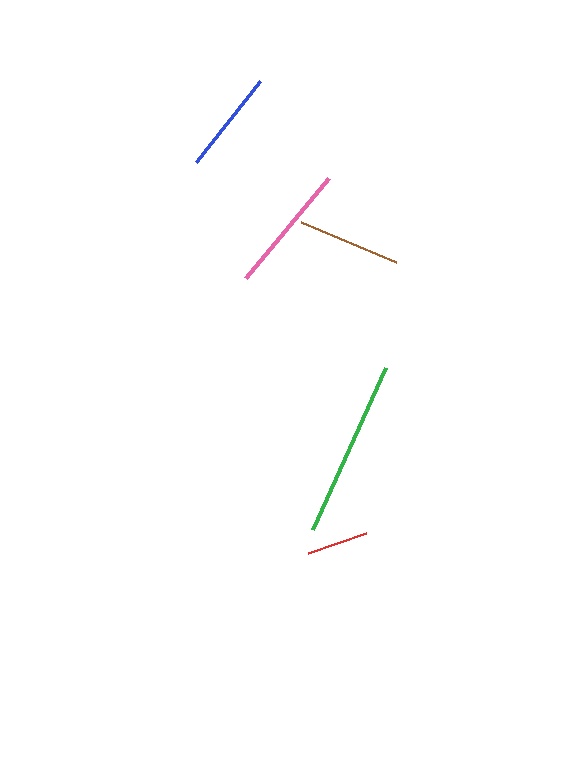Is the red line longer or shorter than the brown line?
The brown line is longer than the red line.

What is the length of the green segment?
The green segment is approximately 178 pixels long.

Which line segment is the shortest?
The red line is the shortest at approximately 62 pixels.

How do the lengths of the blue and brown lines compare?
The blue and brown lines are approximately the same length.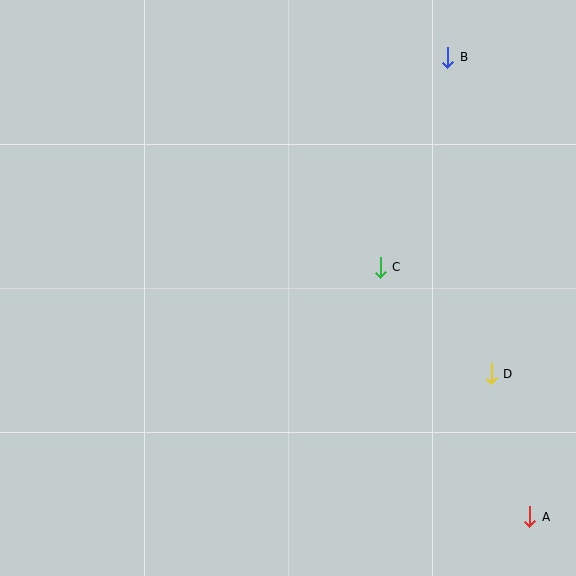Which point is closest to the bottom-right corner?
Point A is closest to the bottom-right corner.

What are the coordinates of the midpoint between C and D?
The midpoint between C and D is at (436, 321).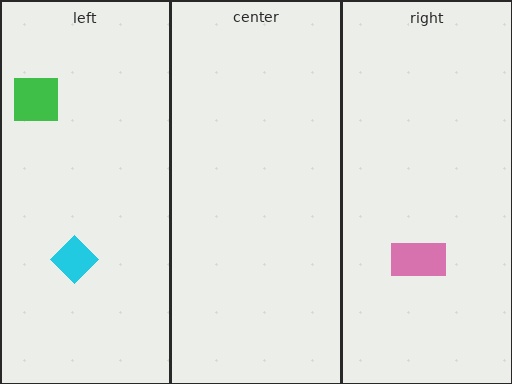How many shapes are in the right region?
1.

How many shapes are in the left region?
2.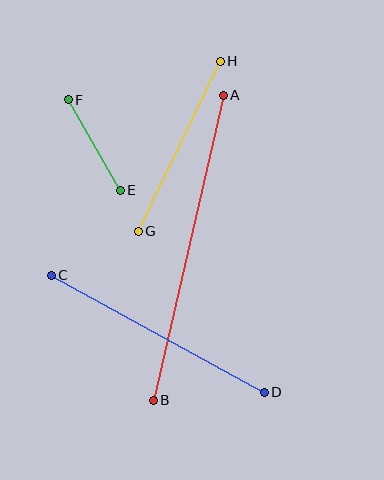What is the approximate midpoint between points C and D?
The midpoint is at approximately (158, 334) pixels.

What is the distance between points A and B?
The distance is approximately 313 pixels.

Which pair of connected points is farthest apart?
Points A and B are farthest apart.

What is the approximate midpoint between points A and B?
The midpoint is at approximately (188, 248) pixels.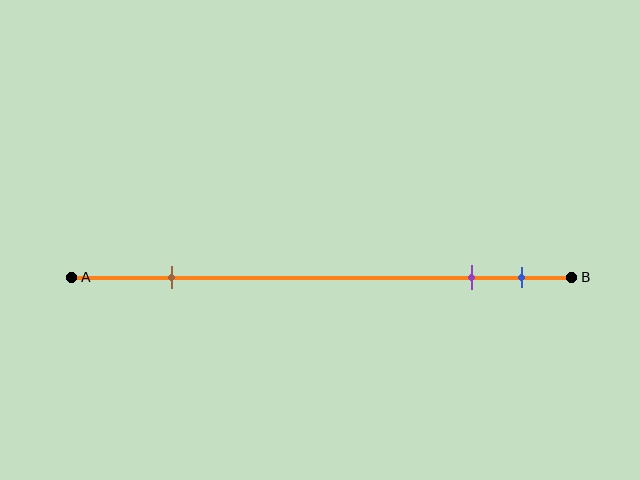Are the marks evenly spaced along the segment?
No, the marks are not evenly spaced.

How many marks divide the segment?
There are 3 marks dividing the segment.